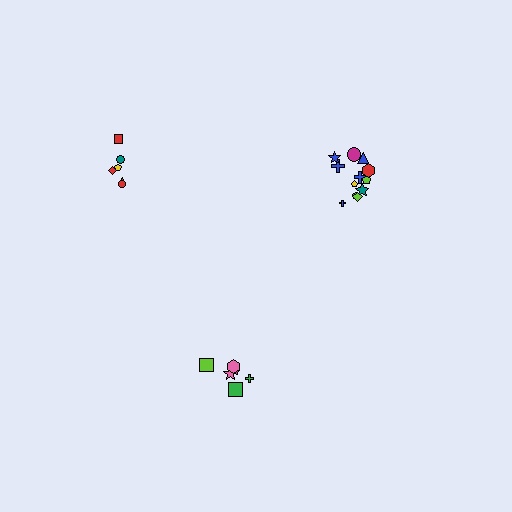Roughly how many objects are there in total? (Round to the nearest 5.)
Roughly 25 objects in total.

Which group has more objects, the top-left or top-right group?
The top-right group.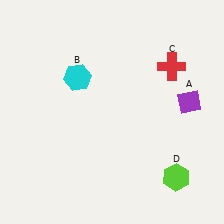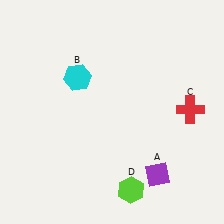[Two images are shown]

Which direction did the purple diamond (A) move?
The purple diamond (A) moved down.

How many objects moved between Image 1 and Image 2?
3 objects moved between the two images.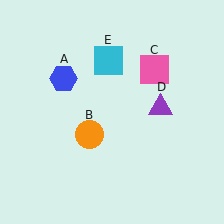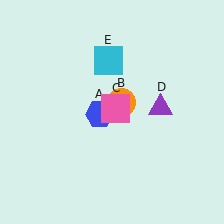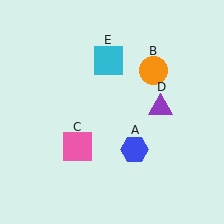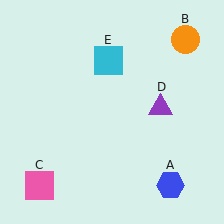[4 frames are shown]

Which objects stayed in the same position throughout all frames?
Purple triangle (object D) and cyan square (object E) remained stationary.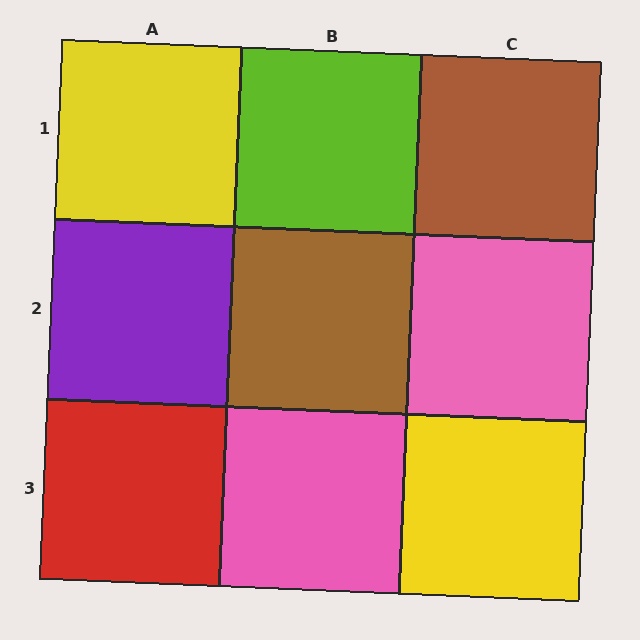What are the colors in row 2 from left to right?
Purple, brown, pink.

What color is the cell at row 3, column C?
Yellow.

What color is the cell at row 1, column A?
Yellow.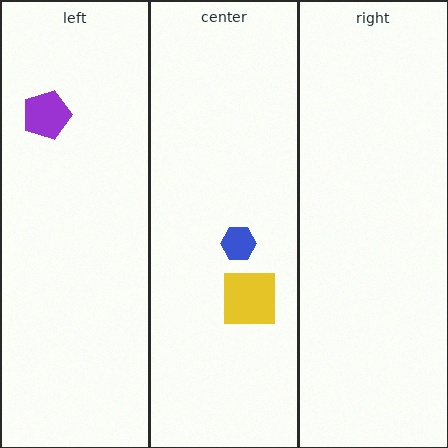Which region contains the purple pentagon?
The left region.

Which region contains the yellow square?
The center region.